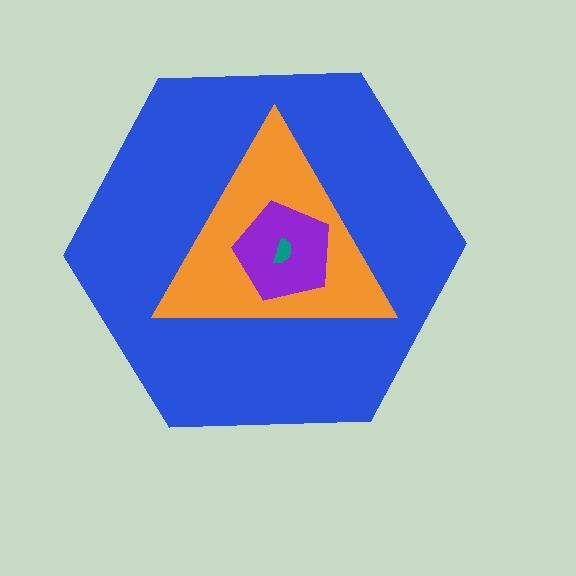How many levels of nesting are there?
4.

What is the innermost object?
The teal semicircle.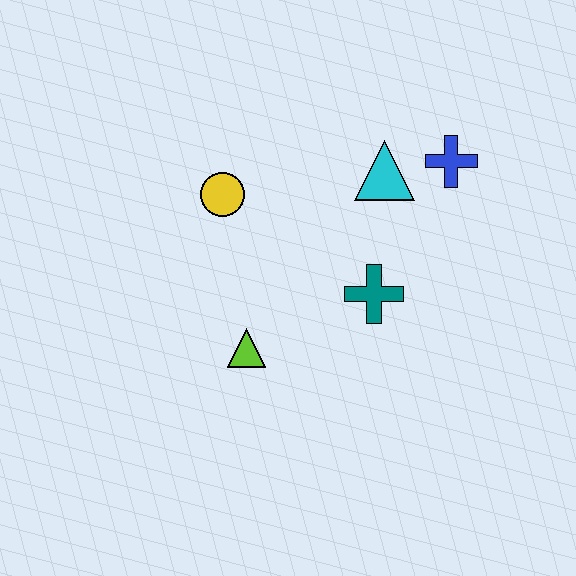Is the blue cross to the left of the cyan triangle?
No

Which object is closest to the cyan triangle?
The blue cross is closest to the cyan triangle.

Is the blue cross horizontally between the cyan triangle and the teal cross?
No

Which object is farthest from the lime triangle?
The blue cross is farthest from the lime triangle.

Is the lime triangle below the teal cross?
Yes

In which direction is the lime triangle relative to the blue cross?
The lime triangle is to the left of the blue cross.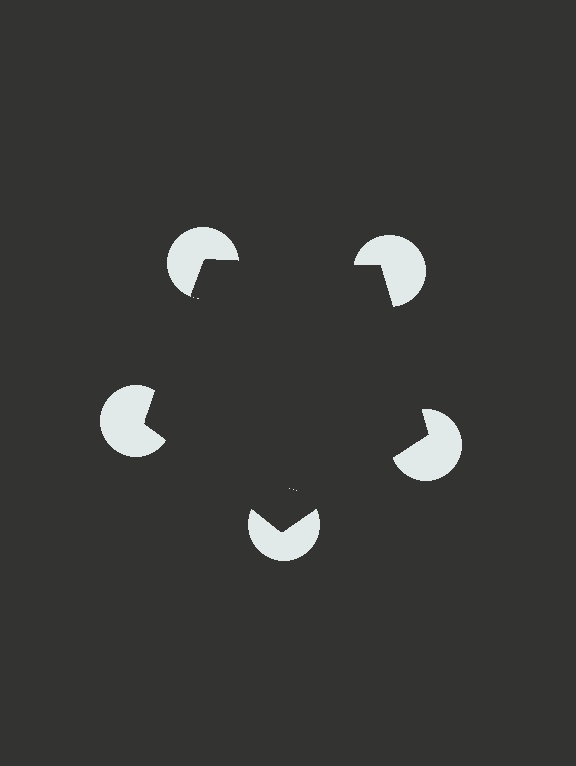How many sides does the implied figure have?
5 sides.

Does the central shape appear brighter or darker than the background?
It typically appears slightly darker than the background, even though no actual brightness change is drawn.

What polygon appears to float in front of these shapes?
An illusory pentagon — its edges are inferred from the aligned wedge cuts in the pac-man discs, not physically drawn.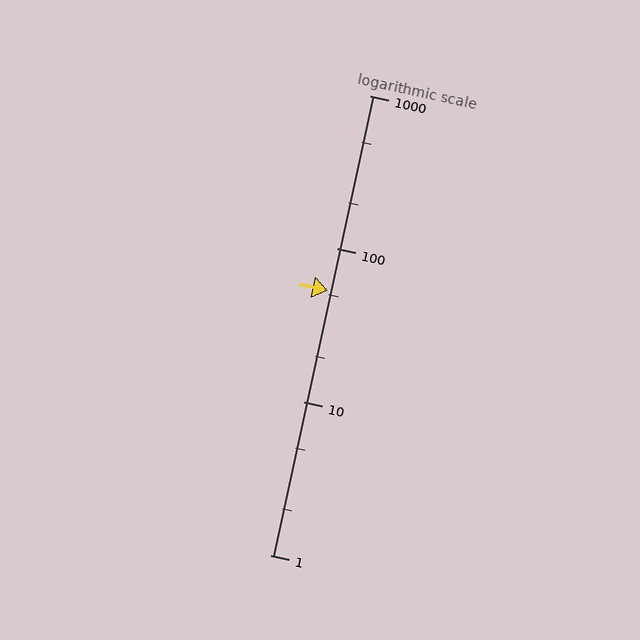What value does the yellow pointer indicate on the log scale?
The pointer indicates approximately 53.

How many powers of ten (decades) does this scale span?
The scale spans 3 decades, from 1 to 1000.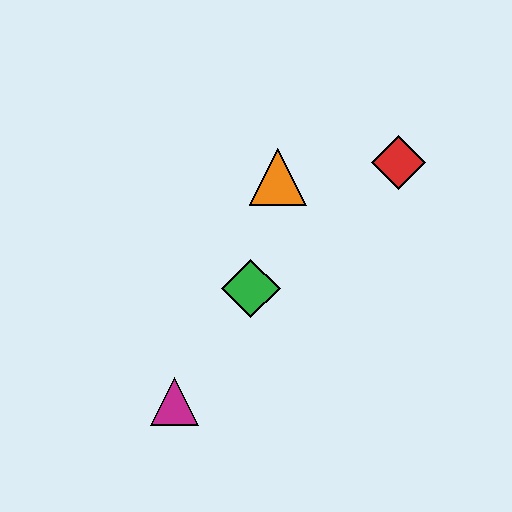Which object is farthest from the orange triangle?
The magenta triangle is farthest from the orange triangle.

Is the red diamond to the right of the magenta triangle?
Yes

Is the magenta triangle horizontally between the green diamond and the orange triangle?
No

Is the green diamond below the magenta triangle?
No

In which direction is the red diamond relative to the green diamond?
The red diamond is to the right of the green diamond.